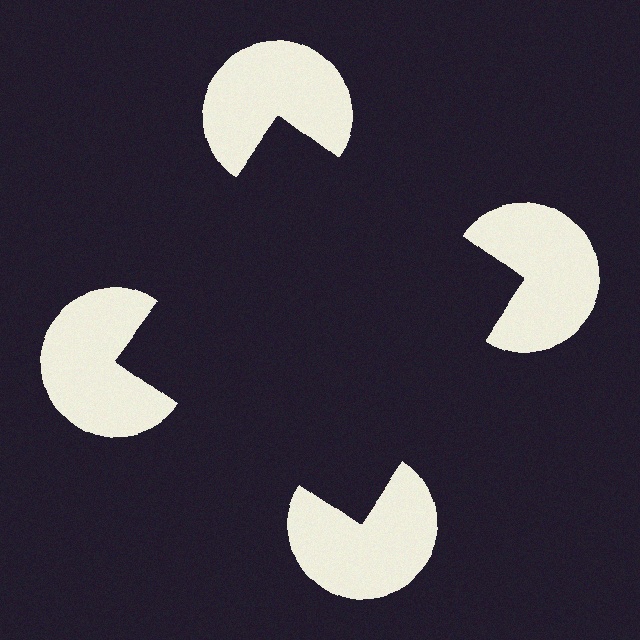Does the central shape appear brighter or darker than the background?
It typically appears slightly darker than the background, even though no actual brightness change is drawn.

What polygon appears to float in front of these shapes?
An illusory square — its edges are inferred from the aligned wedge cuts in the pac-man discs, not physically drawn.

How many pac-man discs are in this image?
There are 4 — one at each vertex of the illusory square.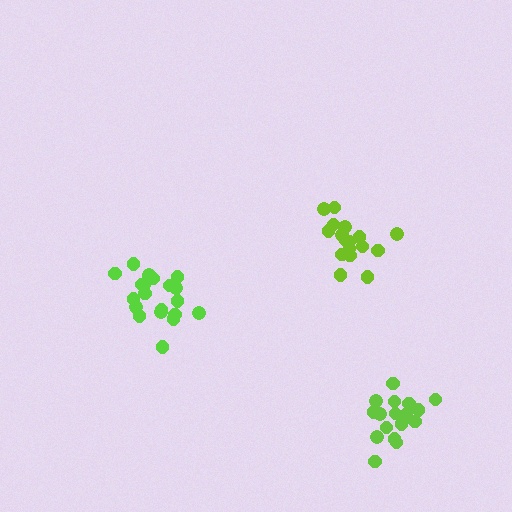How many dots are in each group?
Group 1: 21 dots, Group 2: 17 dots, Group 3: 18 dots (56 total).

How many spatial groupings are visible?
There are 3 spatial groupings.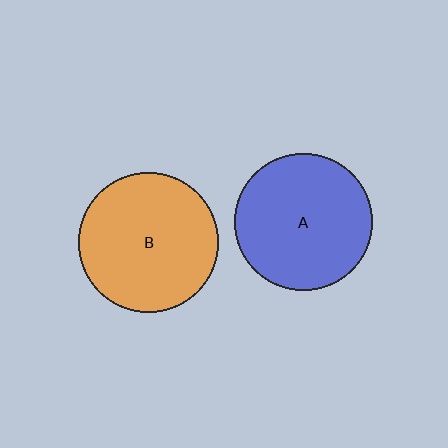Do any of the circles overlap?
No, none of the circles overlap.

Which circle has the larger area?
Circle B (orange).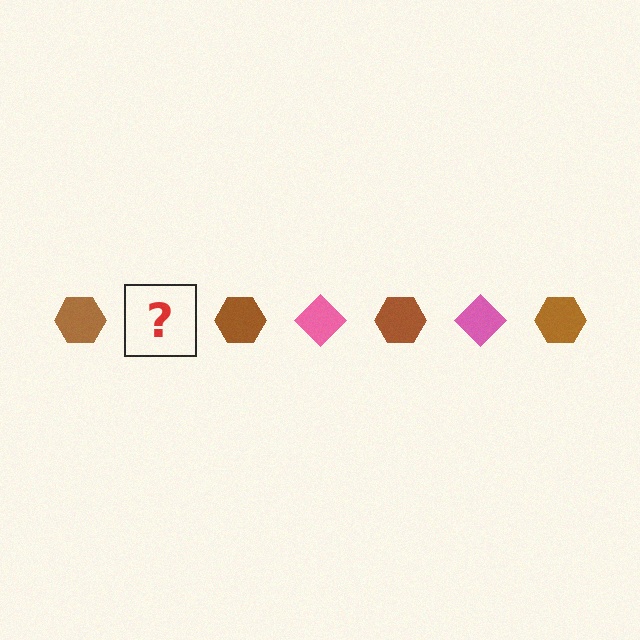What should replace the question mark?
The question mark should be replaced with a pink diamond.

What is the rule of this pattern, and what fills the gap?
The rule is that the pattern alternates between brown hexagon and pink diamond. The gap should be filled with a pink diamond.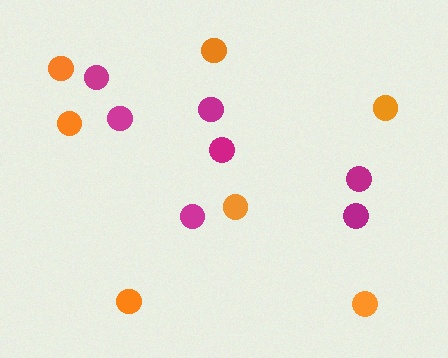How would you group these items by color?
There are 2 groups: one group of orange circles (7) and one group of magenta circles (7).